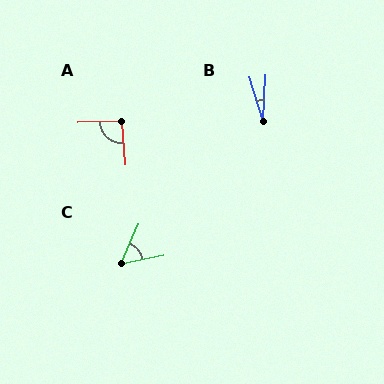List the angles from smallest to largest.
B (20°), C (54°), A (92°).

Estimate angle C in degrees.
Approximately 54 degrees.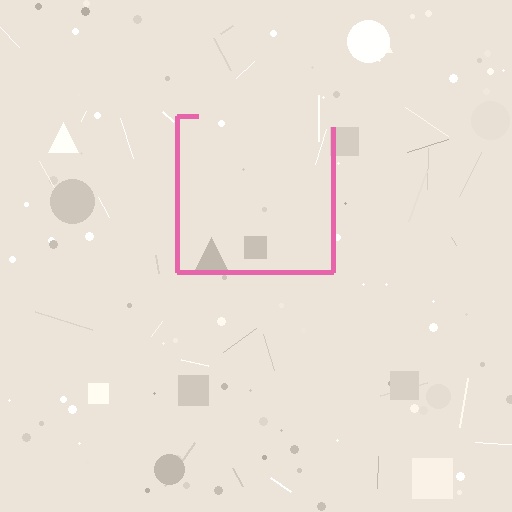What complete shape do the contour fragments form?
The contour fragments form a square.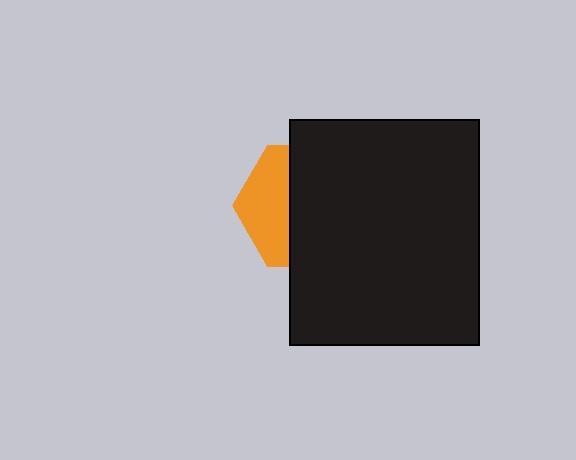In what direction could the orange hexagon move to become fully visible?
The orange hexagon could move left. That would shift it out from behind the black rectangle entirely.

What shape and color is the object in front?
The object in front is a black rectangle.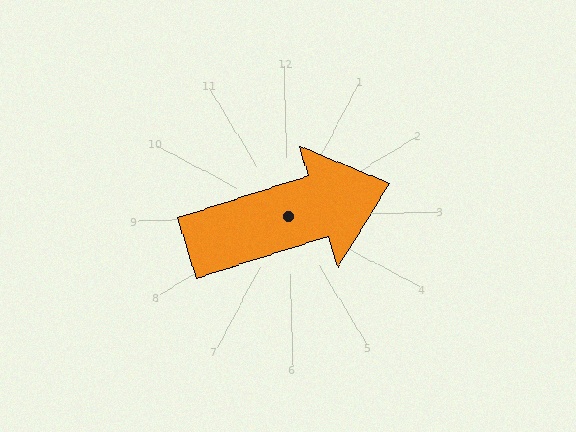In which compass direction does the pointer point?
East.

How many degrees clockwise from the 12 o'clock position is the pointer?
Approximately 74 degrees.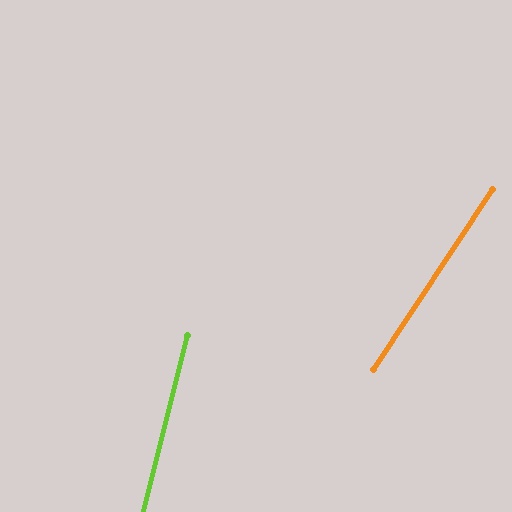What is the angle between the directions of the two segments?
Approximately 19 degrees.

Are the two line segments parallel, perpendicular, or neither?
Neither parallel nor perpendicular — they differ by about 19°.